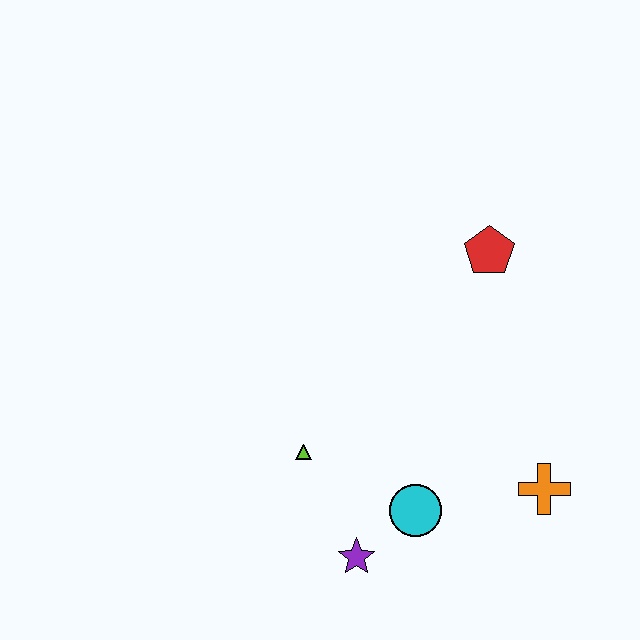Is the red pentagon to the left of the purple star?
No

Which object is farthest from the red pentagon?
The purple star is farthest from the red pentagon.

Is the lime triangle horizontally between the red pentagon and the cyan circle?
No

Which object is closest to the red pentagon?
The orange cross is closest to the red pentagon.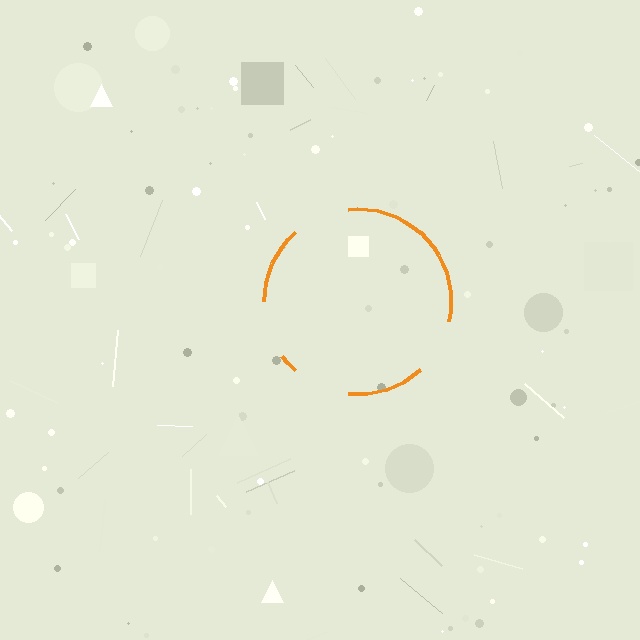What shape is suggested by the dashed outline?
The dashed outline suggests a circle.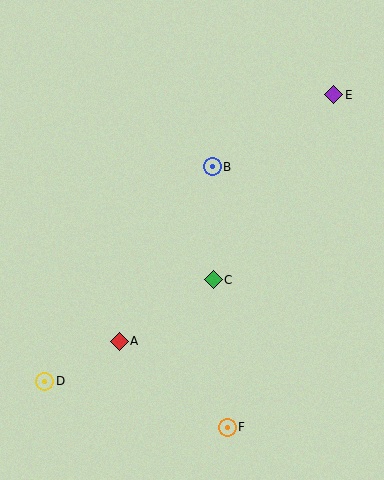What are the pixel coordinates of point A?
Point A is at (119, 341).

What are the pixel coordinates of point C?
Point C is at (213, 280).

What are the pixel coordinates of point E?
Point E is at (334, 95).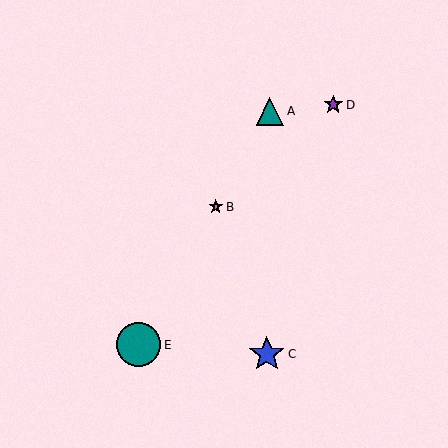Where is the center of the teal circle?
The center of the teal circle is at (139, 345).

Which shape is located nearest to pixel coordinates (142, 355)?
The teal circle (labeled E) at (139, 345) is nearest to that location.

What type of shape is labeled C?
Shape C is a blue star.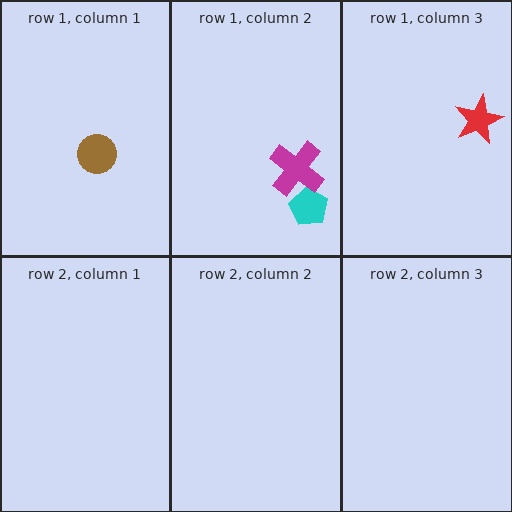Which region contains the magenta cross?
The row 1, column 2 region.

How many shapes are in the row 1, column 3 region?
1.